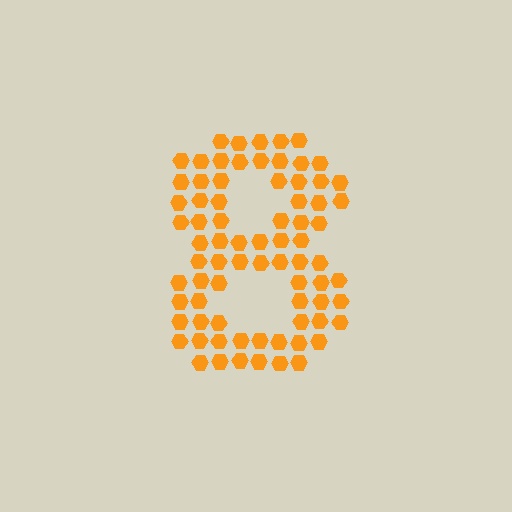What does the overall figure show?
The overall figure shows the digit 8.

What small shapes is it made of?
It is made of small hexagons.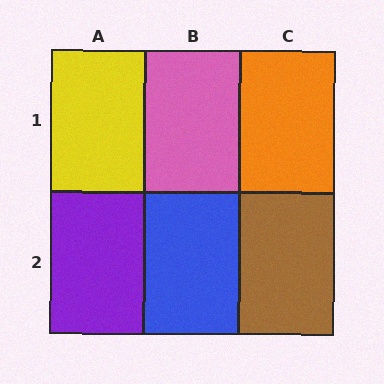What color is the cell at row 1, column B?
Pink.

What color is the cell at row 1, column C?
Orange.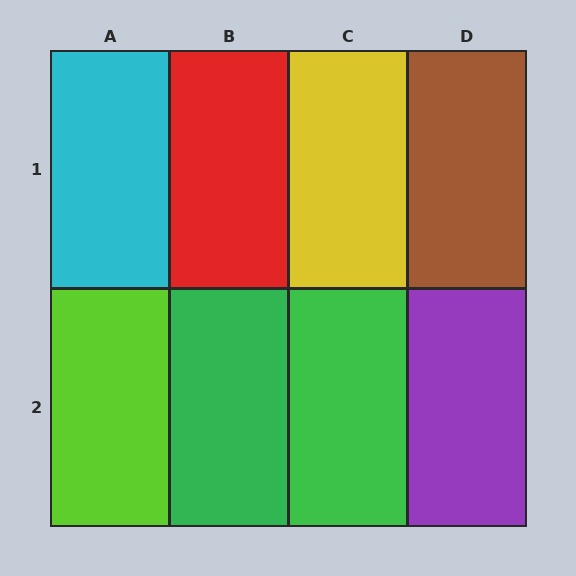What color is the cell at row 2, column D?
Purple.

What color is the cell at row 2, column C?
Green.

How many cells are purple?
1 cell is purple.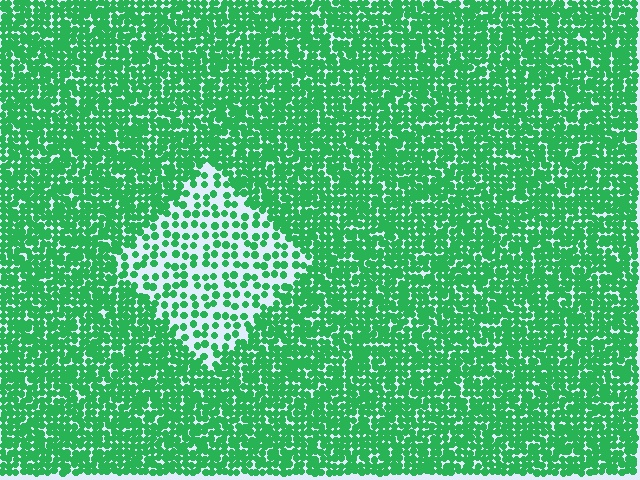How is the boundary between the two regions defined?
The boundary is defined by a change in element density (approximately 2.4x ratio). All elements are the same color, size, and shape.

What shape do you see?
I see a diamond.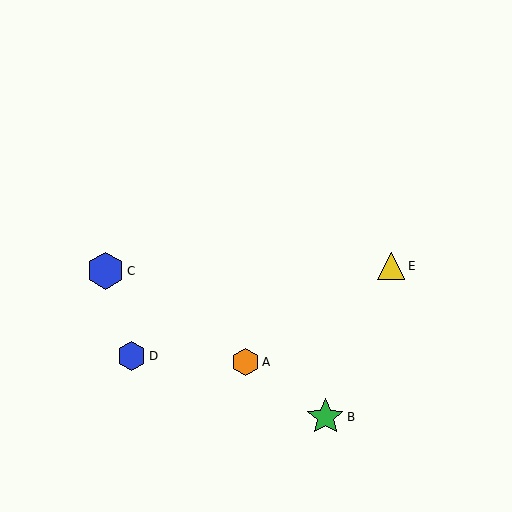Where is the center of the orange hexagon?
The center of the orange hexagon is at (246, 362).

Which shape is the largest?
The green star (labeled B) is the largest.